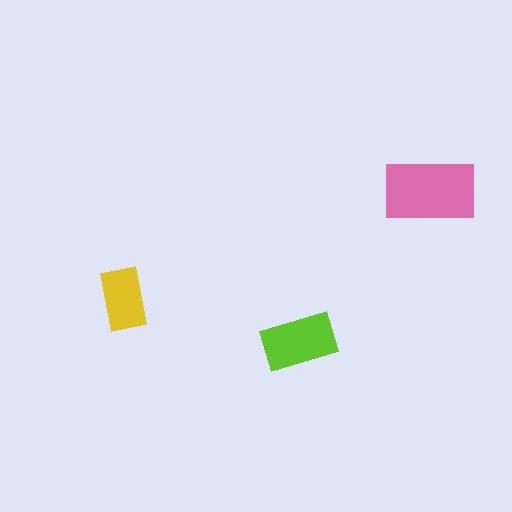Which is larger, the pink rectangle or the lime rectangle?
The pink one.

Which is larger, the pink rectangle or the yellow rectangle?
The pink one.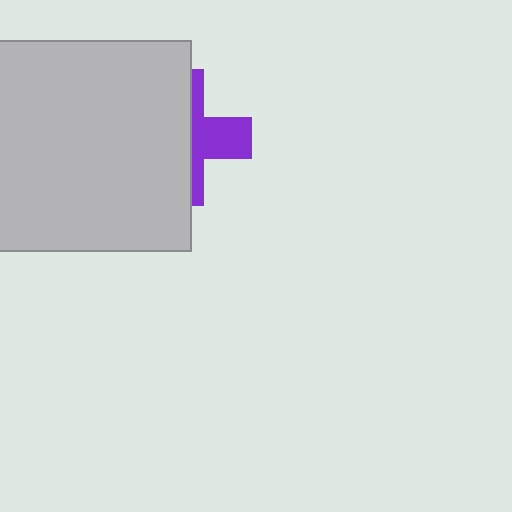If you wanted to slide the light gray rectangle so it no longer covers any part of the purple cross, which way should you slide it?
Slide it left — that is the most direct way to separate the two shapes.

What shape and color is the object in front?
The object in front is a light gray rectangle.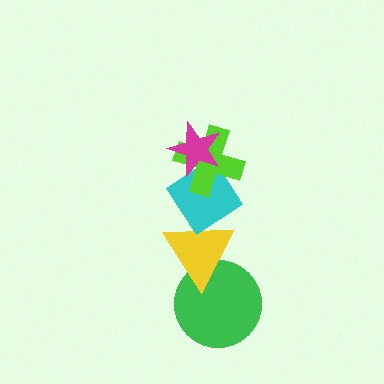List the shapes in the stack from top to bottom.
From top to bottom: the magenta star, the lime cross, the cyan diamond, the yellow triangle, the green circle.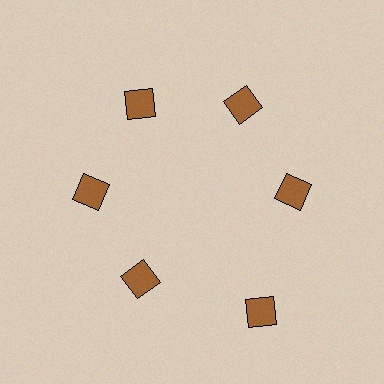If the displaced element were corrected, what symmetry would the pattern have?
It would have 6-fold rotational symmetry — the pattern would map onto itself every 60 degrees.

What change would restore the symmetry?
The symmetry would be restored by moving it inward, back onto the ring so that all 6 diamonds sit at equal angles and equal distance from the center.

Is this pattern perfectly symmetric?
No. The 6 brown diamonds are arranged in a ring, but one element near the 5 o'clock position is pushed outward from the center, breaking the 6-fold rotational symmetry.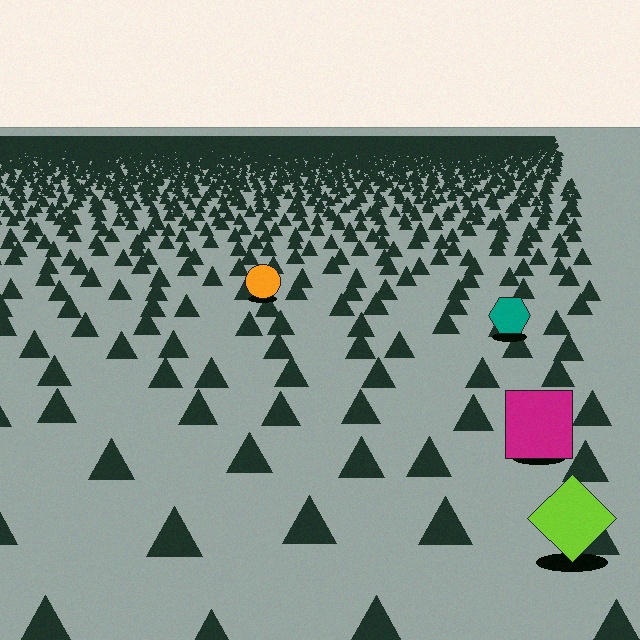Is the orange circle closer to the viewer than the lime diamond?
No. The lime diamond is closer — you can tell from the texture gradient: the ground texture is coarser near it.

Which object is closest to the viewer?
The lime diamond is closest. The texture marks near it are larger and more spread out.